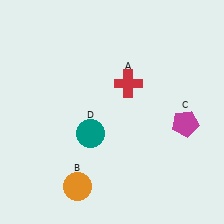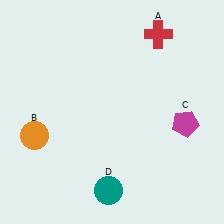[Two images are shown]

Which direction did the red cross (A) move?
The red cross (A) moved up.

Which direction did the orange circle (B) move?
The orange circle (B) moved up.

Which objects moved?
The objects that moved are: the red cross (A), the orange circle (B), the teal circle (D).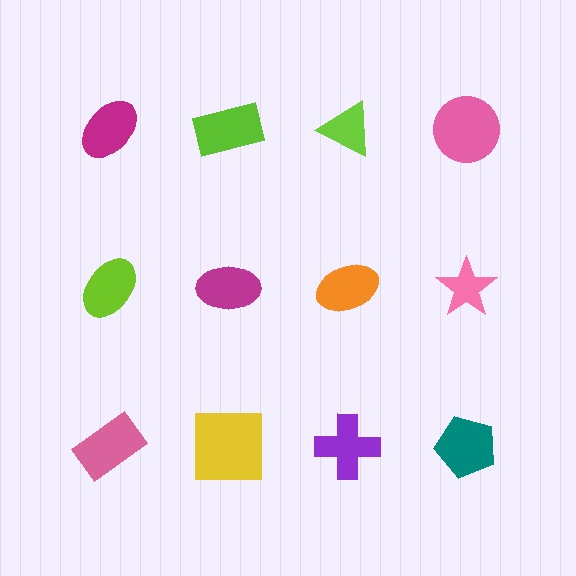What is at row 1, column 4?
A pink circle.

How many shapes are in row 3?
4 shapes.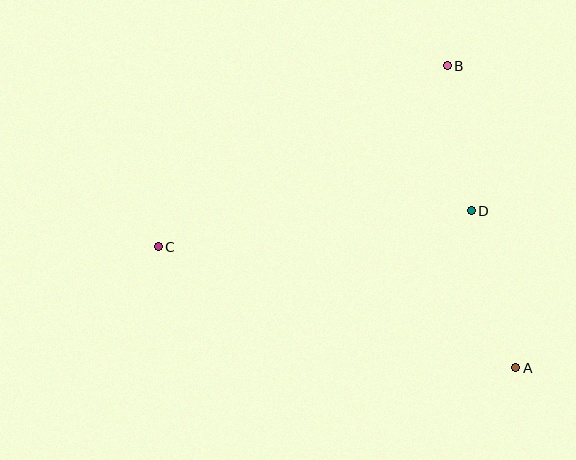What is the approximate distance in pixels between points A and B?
The distance between A and B is approximately 310 pixels.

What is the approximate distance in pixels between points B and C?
The distance between B and C is approximately 341 pixels.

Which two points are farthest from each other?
Points A and C are farthest from each other.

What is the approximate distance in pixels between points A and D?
The distance between A and D is approximately 163 pixels.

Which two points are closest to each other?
Points B and D are closest to each other.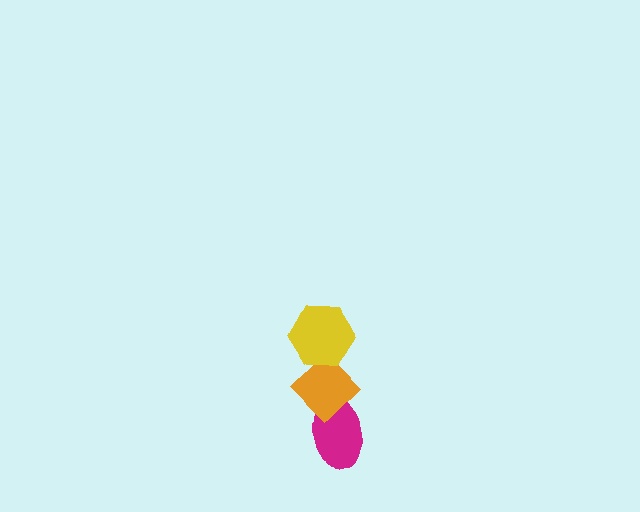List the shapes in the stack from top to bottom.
From top to bottom: the yellow hexagon, the orange diamond, the magenta ellipse.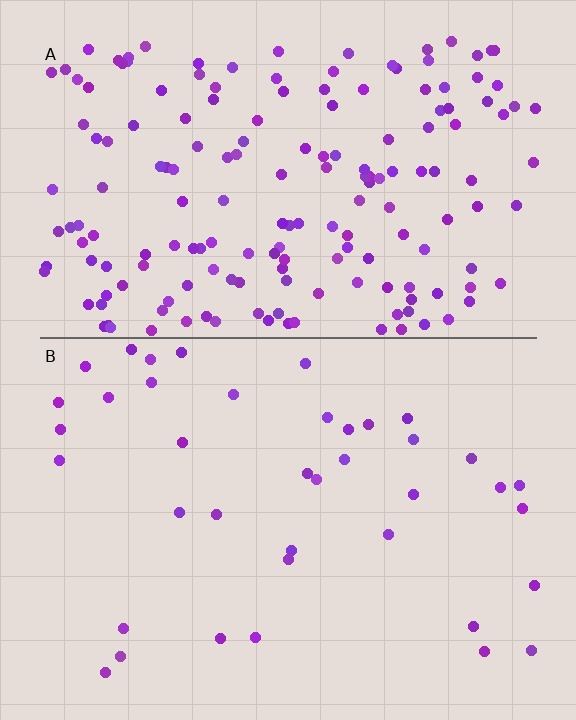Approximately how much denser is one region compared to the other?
Approximately 4.5× — region A over region B.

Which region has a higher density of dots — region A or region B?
A (the top).